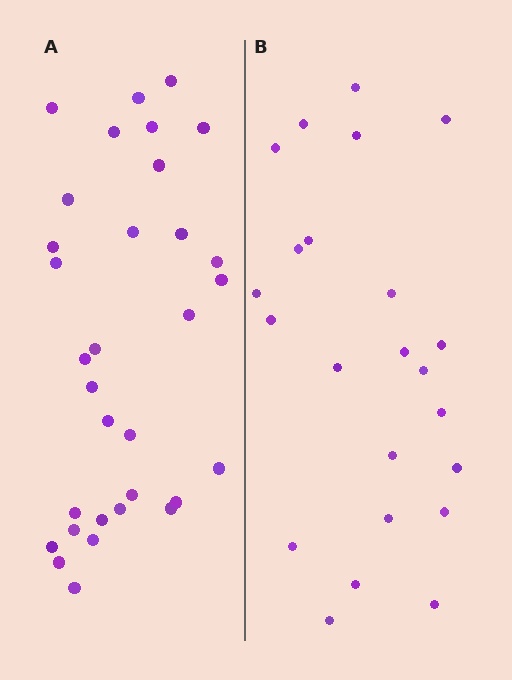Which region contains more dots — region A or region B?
Region A (the left region) has more dots.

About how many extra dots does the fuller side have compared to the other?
Region A has roughly 8 or so more dots than region B.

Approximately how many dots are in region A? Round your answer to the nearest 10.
About 30 dots. (The exact count is 32, which rounds to 30.)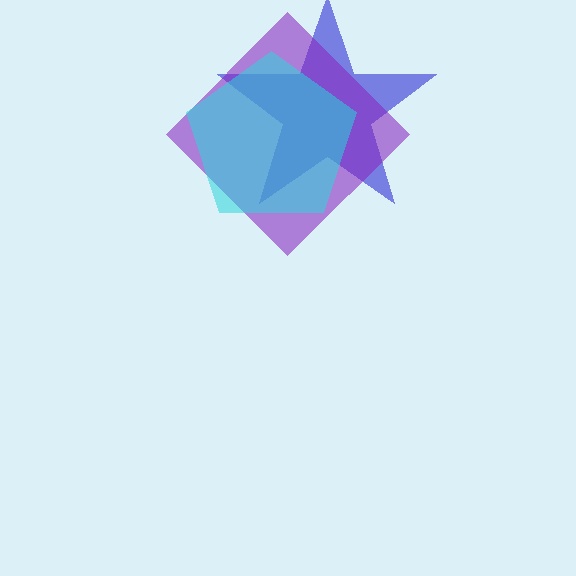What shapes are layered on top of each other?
The layered shapes are: a blue star, a purple diamond, a cyan pentagon.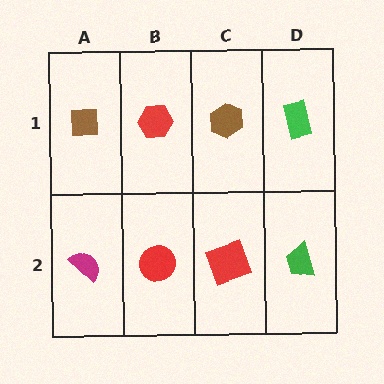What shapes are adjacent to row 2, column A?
A brown square (row 1, column A), a red circle (row 2, column B).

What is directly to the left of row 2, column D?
A red square.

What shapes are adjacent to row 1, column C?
A red square (row 2, column C), a red hexagon (row 1, column B), a green rectangle (row 1, column D).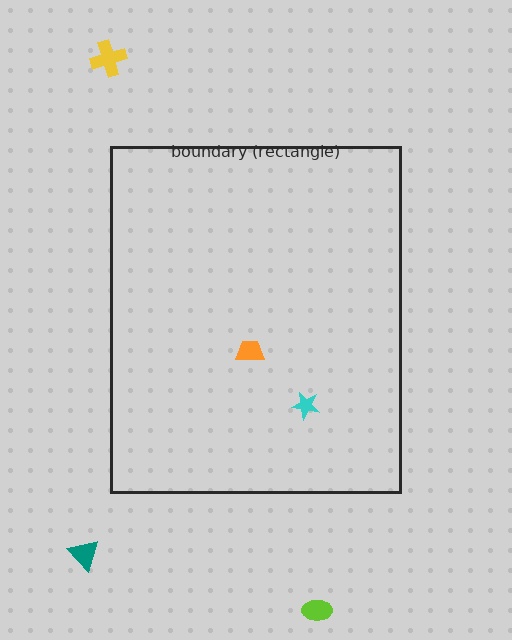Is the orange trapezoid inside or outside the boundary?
Inside.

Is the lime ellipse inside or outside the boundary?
Outside.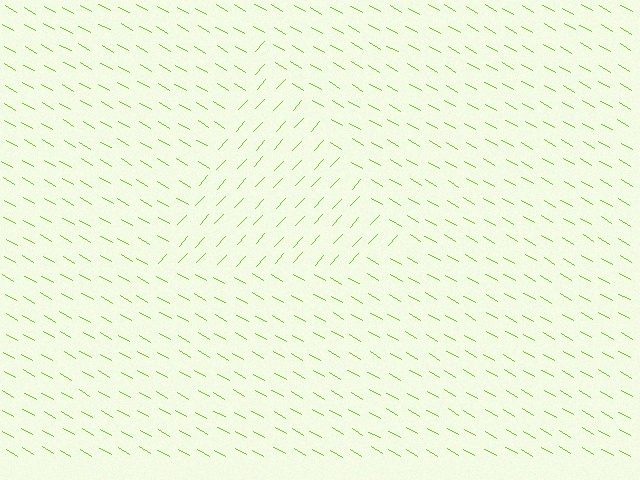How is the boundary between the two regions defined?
The boundary is defined purely by a change in line orientation (approximately 77 degrees difference). All lines are the same color and thickness.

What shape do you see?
I see a triangle.